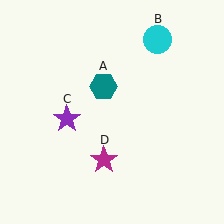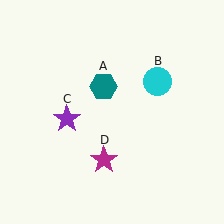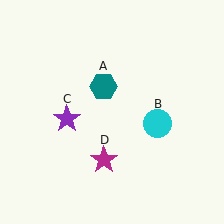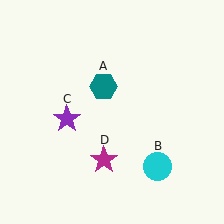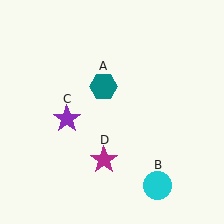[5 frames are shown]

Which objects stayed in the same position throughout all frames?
Teal hexagon (object A) and purple star (object C) and magenta star (object D) remained stationary.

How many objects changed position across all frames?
1 object changed position: cyan circle (object B).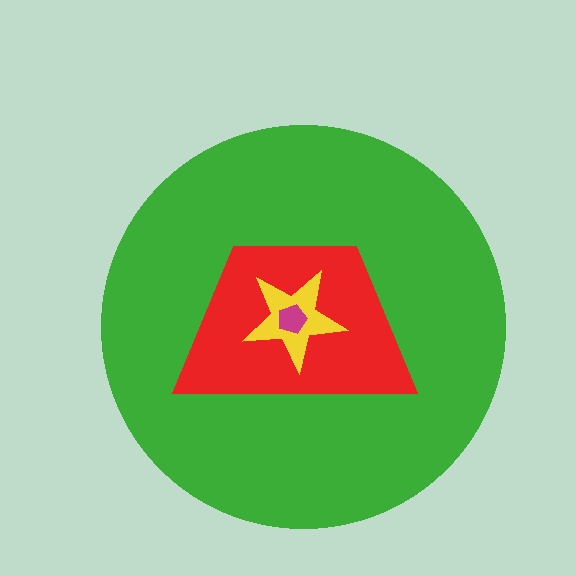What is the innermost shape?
The magenta pentagon.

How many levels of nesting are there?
4.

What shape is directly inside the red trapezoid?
The yellow star.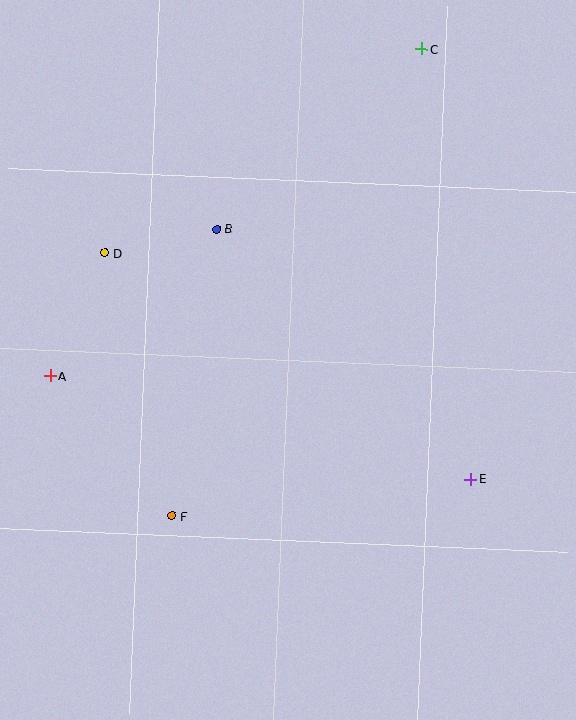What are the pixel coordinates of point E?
Point E is at (471, 479).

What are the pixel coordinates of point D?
Point D is at (105, 253).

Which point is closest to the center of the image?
Point B at (217, 229) is closest to the center.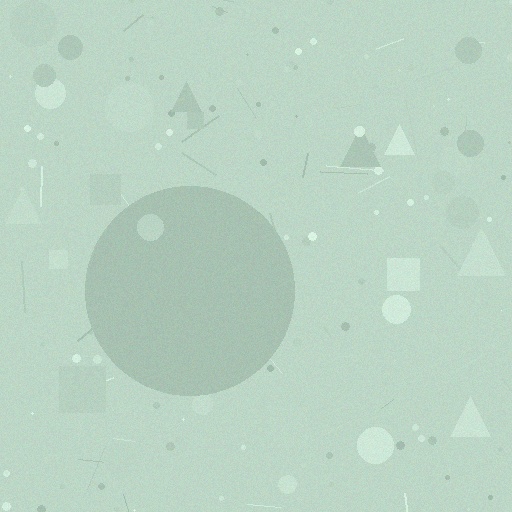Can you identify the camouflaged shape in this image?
The camouflaged shape is a circle.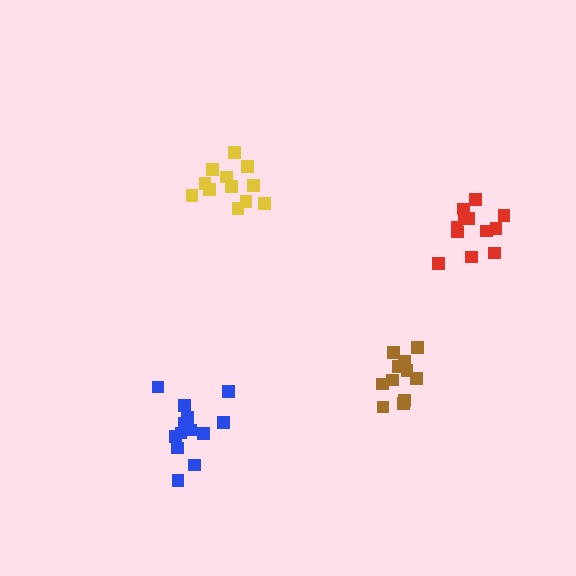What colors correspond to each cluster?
The clusters are colored: red, yellow, brown, blue.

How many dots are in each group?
Group 1: 12 dots, Group 2: 12 dots, Group 3: 11 dots, Group 4: 14 dots (49 total).